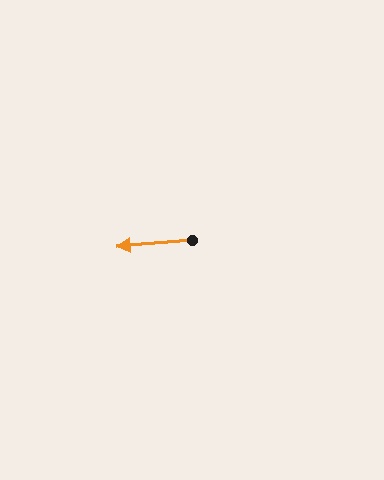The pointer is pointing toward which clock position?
Roughly 9 o'clock.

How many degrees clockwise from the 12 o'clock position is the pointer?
Approximately 265 degrees.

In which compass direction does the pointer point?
West.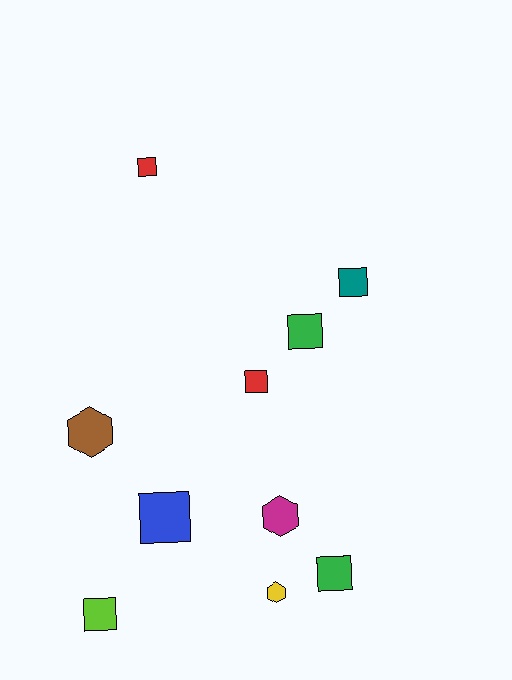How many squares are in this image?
There are 7 squares.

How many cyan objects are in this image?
There are no cyan objects.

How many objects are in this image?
There are 10 objects.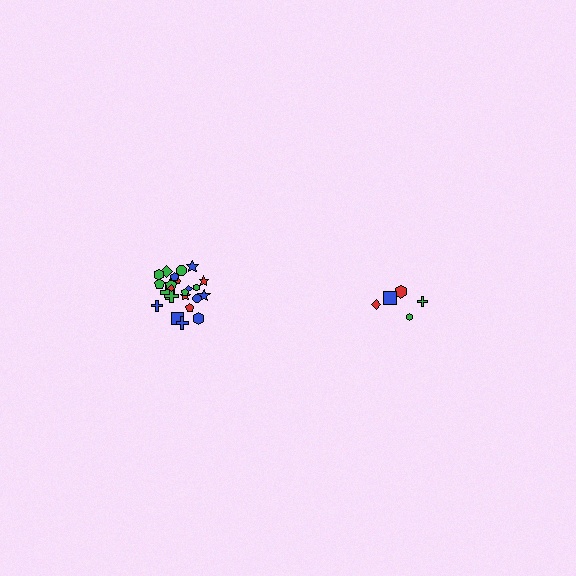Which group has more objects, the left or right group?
The left group.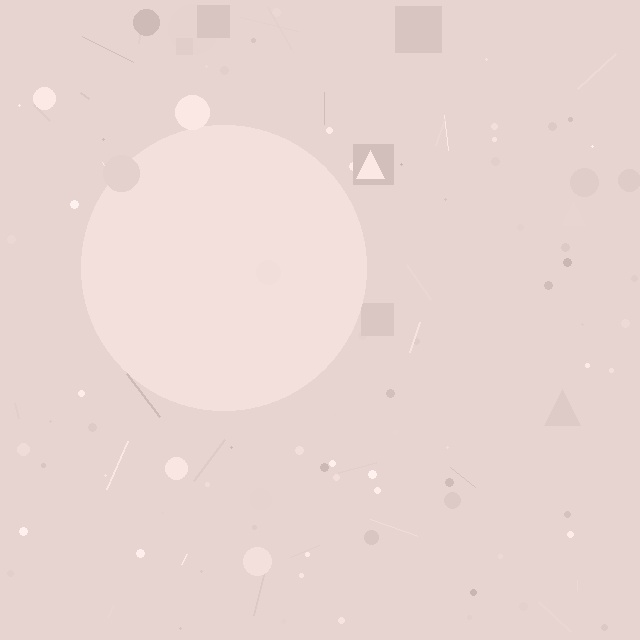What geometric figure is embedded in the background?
A circle is embedded in the background.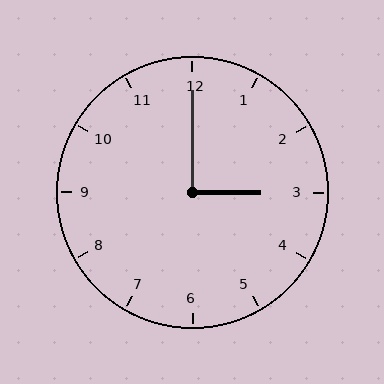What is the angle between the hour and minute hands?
Approximately 90 degrees.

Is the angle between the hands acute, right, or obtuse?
It is right.